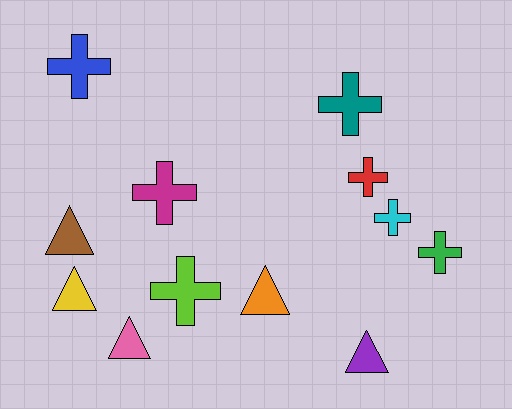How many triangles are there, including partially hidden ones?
There are 5 triangles.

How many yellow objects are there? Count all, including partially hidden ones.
There is 1 yellow object.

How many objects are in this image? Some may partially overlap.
There are 12 objects.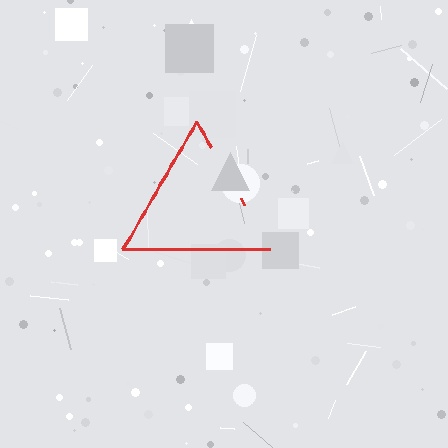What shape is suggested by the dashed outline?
The dashed outline suggests a triangle.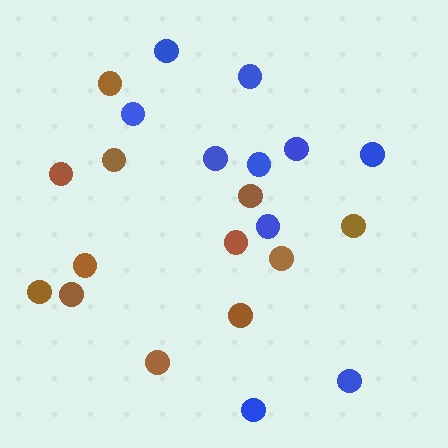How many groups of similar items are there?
There are 2 groups: one group of brown circles (12) and one group of blue circles (10).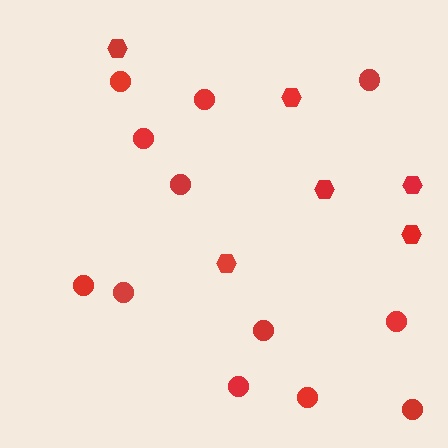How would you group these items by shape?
There are 2 groups: one group of hexagons (6) and one group of circles (12).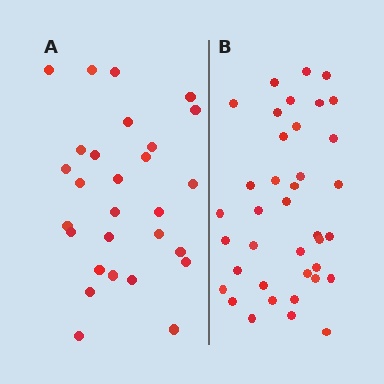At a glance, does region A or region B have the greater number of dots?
Region B (the right region) has more dots.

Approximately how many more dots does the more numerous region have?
Region B has roughly 10 or so more dots than region A.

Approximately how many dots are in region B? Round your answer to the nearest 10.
About 40 dots. (The exact count is 38, which rounds to 40.)